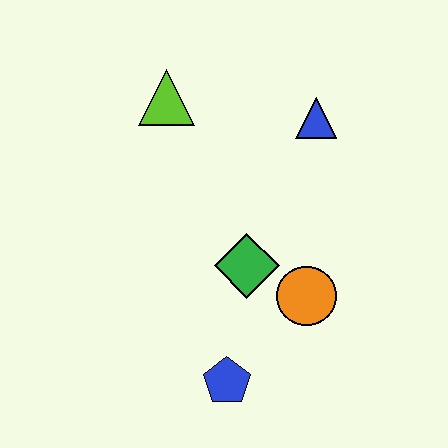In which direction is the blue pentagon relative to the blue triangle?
The blue pentagon is below the blue triangle.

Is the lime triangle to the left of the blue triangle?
Yes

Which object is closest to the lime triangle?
The blue triangle is closest to the lime triangle.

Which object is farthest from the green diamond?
The lime triangle is farthest from the green diamond.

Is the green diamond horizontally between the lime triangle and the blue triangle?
Yes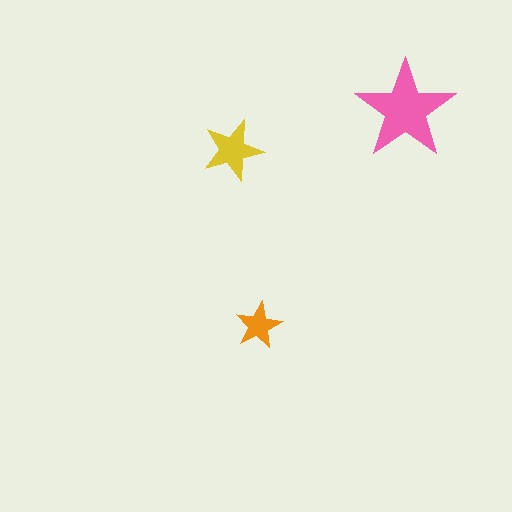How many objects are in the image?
There are 3 objects in the image.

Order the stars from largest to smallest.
the pink one, the yellow one, the orange one.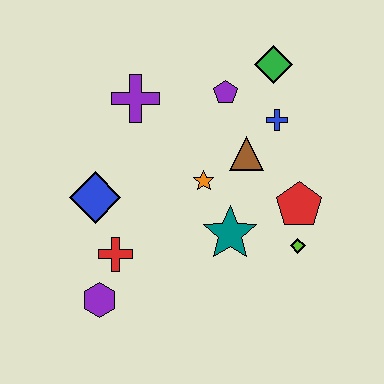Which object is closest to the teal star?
The orange star is closest to the teal star.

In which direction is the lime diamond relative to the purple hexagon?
The lime diamond is to the right of the purple hexagon.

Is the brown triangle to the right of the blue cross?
No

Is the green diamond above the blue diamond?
Yes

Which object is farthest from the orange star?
The purple hexagon is farthest from the orange star.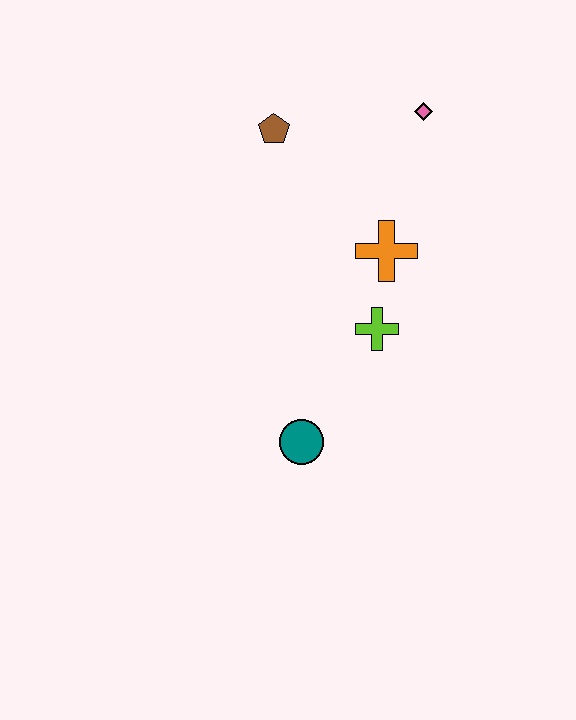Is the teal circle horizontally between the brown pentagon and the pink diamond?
Yes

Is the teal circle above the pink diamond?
No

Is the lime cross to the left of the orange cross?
Yes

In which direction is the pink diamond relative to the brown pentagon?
The pink diamond is to the right of the brown pentagon.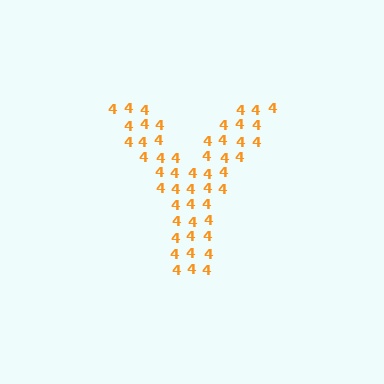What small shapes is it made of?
It is made of small digit 4's.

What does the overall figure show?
The overall figure shows the letter Y.